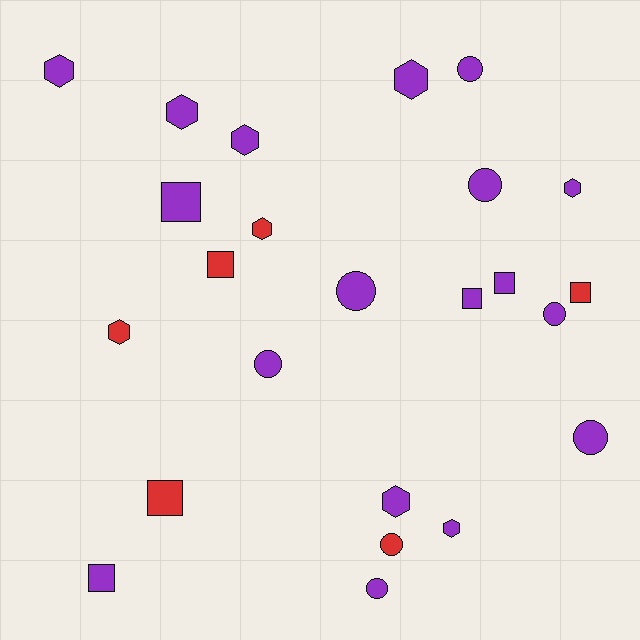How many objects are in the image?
There are 24 objects.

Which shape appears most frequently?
Hexagon, with 9 objects.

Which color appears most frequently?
Purple, with 18 objects.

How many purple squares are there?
There are 4 purple squares.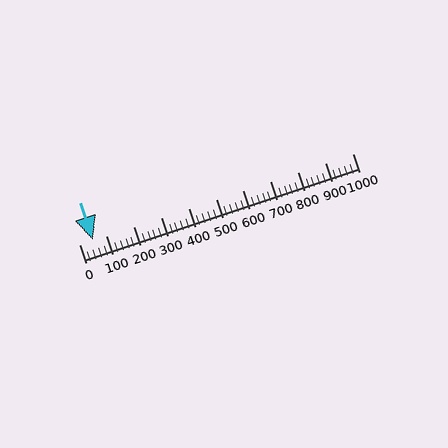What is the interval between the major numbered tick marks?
The major tick marks are spaced 100 units apart.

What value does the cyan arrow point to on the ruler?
The cyan arrow points to approximately 50.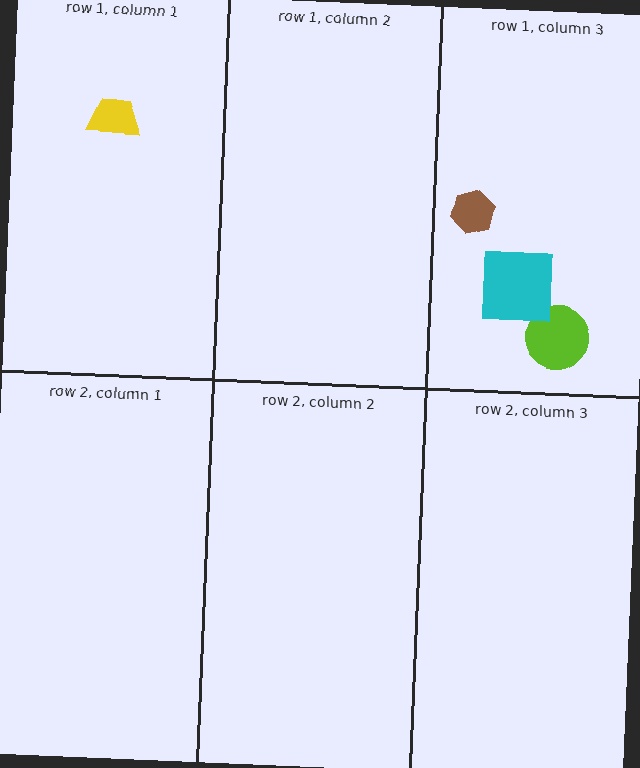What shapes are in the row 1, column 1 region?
The yellow trapezoid.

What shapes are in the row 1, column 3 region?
The lime circle, the brown hexagon, the cyan square.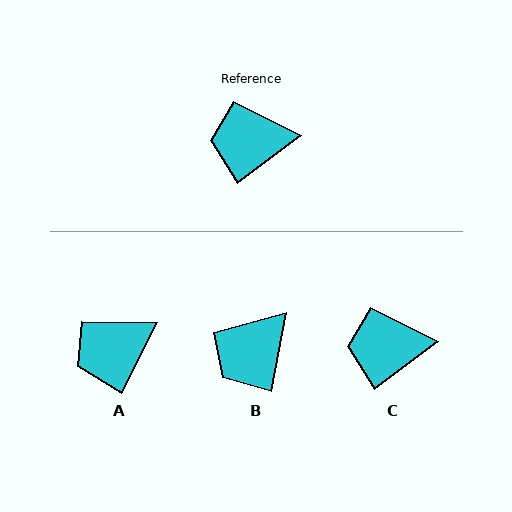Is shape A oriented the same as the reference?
No, it is off by about 26 degrees.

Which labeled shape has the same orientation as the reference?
C.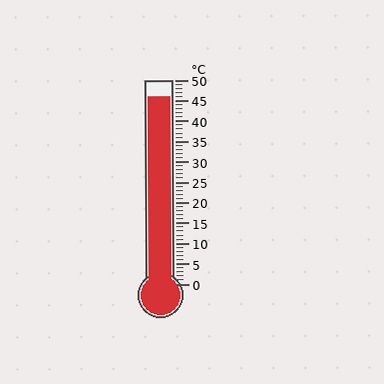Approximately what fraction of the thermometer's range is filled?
The thermometer is filled to approximately 90% of its range.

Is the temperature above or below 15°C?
The temperature is above 15°C.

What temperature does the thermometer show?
The thermometer shows approximately 46°C.